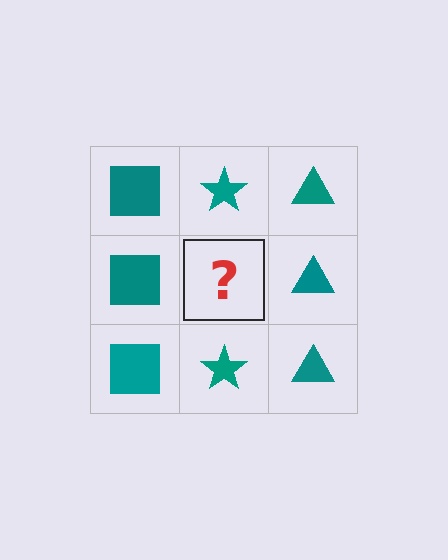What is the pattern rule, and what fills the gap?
The rule is that each column has a consistent shape. The gap should be filled with a teal star.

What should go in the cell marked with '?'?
The missing cell should contain a teal star.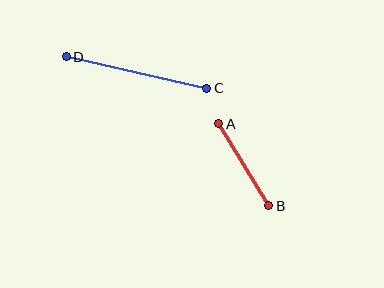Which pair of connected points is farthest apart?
Points C and D are farthest apart.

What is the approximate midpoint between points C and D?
The midpoint is at approximately (136, 73) pixels.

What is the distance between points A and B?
The distance is approximately 96 pixels.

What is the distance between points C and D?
The distance is approximately 144 pixels.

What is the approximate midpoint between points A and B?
The midpoint is at approximately (244, 165) pixels.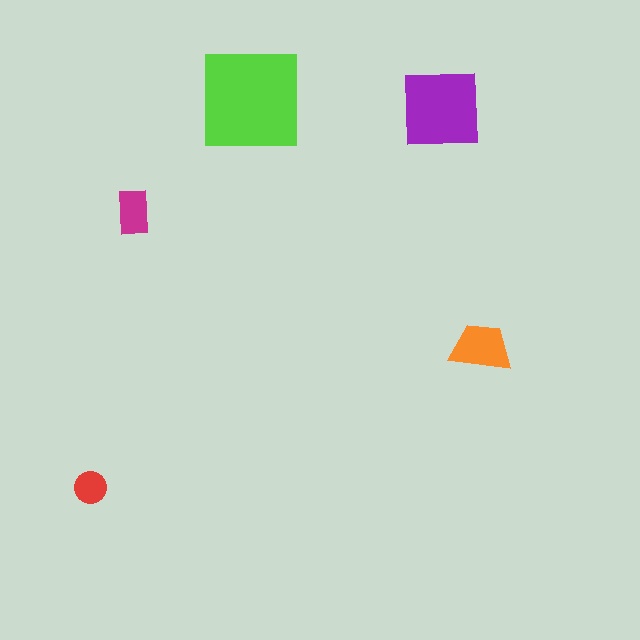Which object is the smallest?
The red circle.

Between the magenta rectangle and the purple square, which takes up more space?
The purple square.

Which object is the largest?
The lime square.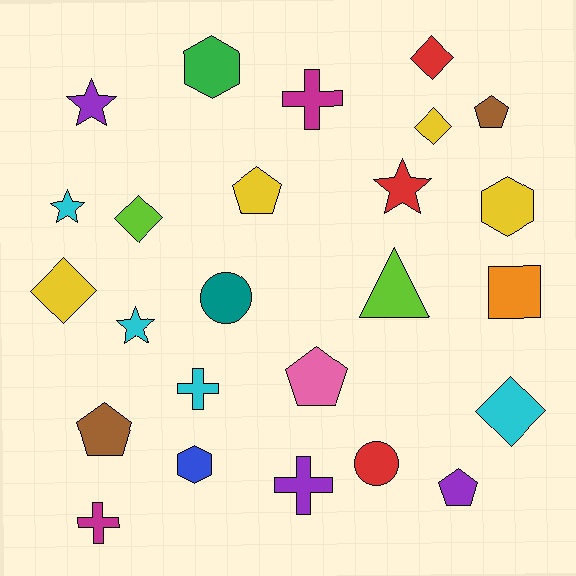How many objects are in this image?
There are 25 objects.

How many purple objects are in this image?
There are 3 purple objects.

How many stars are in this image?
There are 4 stars.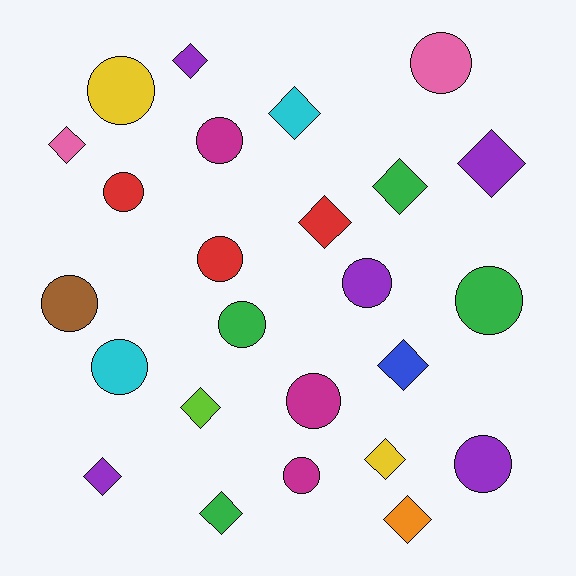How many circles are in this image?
There are 13 circles.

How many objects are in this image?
There are 25 objects.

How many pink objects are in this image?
There are 2 pink objects.